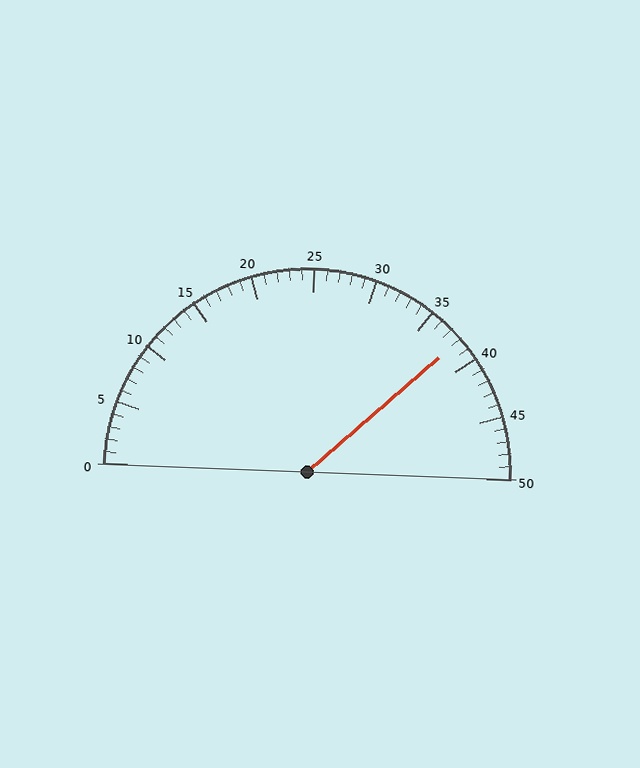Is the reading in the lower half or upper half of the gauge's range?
The reading is in the upper half of the range (0 to 50).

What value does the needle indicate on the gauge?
The needle indicates approximately 38.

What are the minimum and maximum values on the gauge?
The gauge ranges from 0 to 50.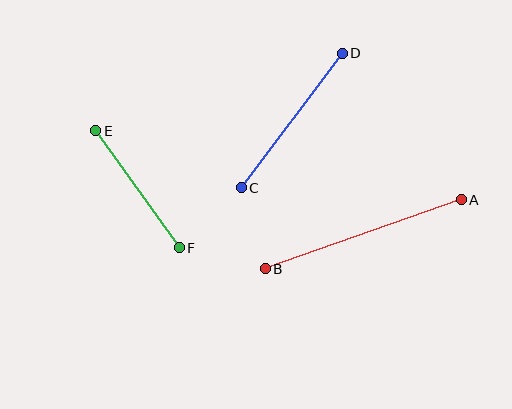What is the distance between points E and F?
The distance is approximately 144 pixels.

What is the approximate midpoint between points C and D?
The midpoint is at approximately (292, 121) pixels.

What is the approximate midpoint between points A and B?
The midpoint is at approximately (363, 234) pixels.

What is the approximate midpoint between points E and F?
The midpoint is at approximately (138, 189) pixels.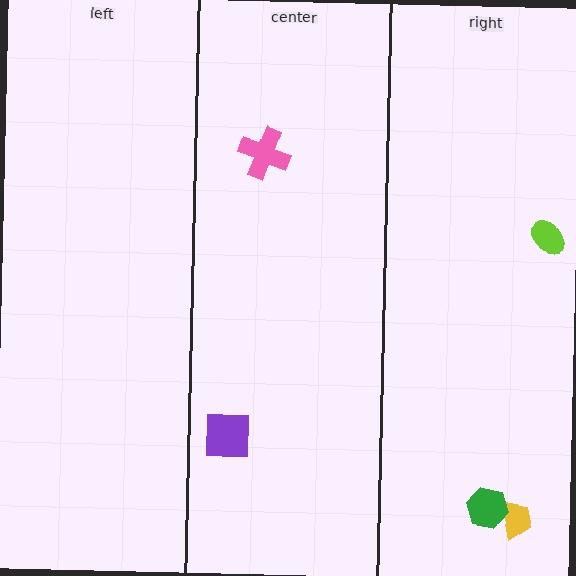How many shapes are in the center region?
2.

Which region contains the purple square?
The center region.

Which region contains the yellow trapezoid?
The right region.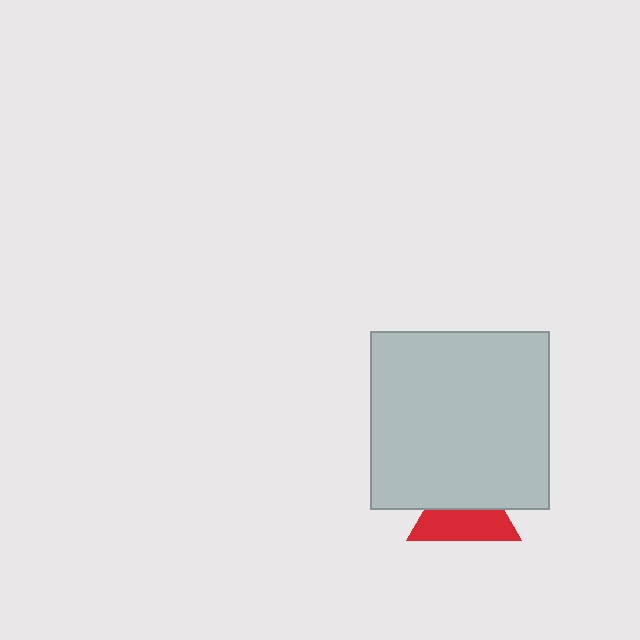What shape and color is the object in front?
The object in front is a light gray square.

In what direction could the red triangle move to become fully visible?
The red triangle could move down. That would shift it out from behind the light gray square entirely.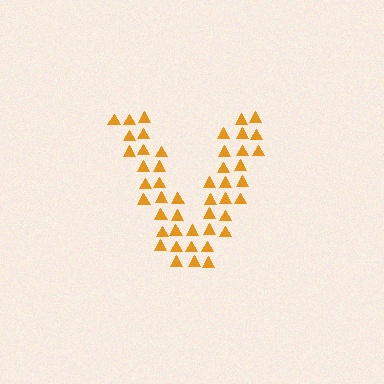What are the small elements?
The small elements are triangles.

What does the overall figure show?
The overall figure shows the letter V.